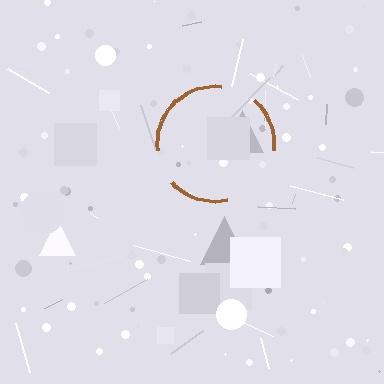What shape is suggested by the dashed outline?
The dashed outline suggests a circle.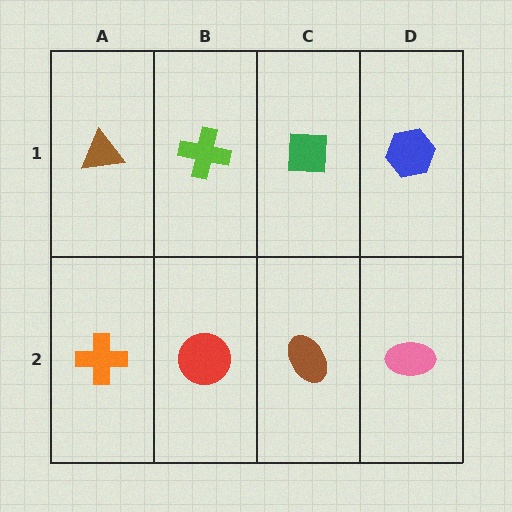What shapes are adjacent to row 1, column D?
A pink ellipse (row 2, column D), a green square (row 1, column C).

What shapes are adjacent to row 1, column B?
A red circle (row 2, column B), a brown triangle (row 1, column A), a green square (row 1, column C).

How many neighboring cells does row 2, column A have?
2.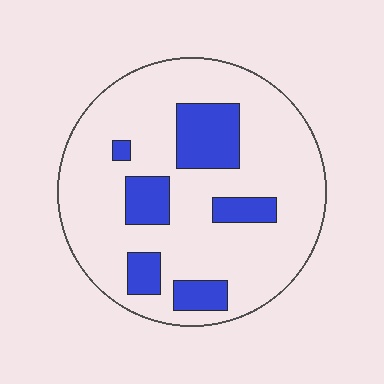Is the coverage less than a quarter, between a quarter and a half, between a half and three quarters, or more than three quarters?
Less than a quarter.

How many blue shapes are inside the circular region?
6.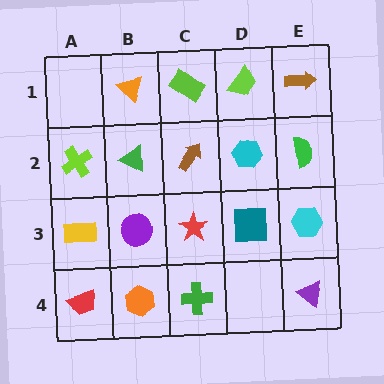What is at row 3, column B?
A purple circle.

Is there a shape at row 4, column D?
No, that cell is empty.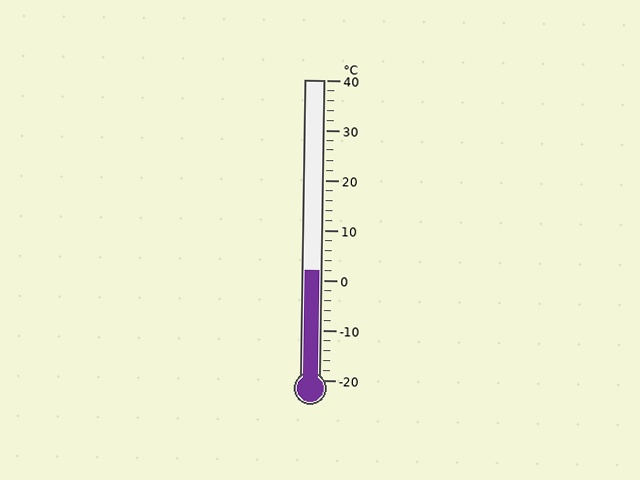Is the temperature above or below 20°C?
The temperature is below 20°C.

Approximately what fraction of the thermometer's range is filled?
The thermometer is filled to approximately 35% of its range.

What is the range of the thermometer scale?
The thermometer scale ranges from -20°C to 40°C.